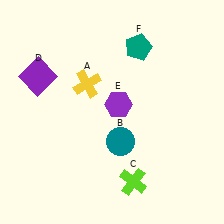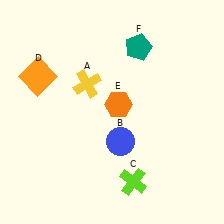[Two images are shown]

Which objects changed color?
B changed from teal to blue. D changed from purple to orange. E changed from purple to orange.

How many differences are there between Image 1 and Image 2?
There are 3 differences between the two images.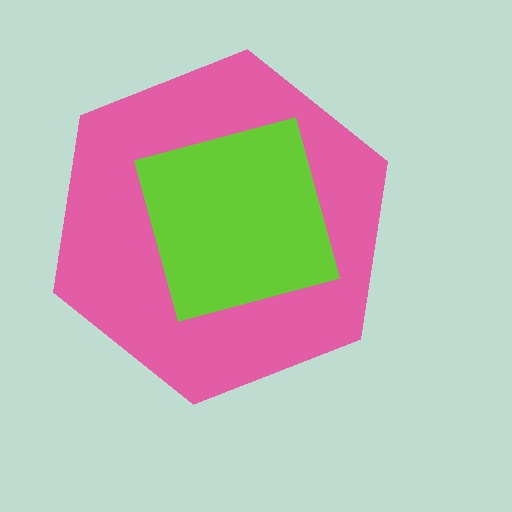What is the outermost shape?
The pink hexagon.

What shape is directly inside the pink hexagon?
The lime diamond.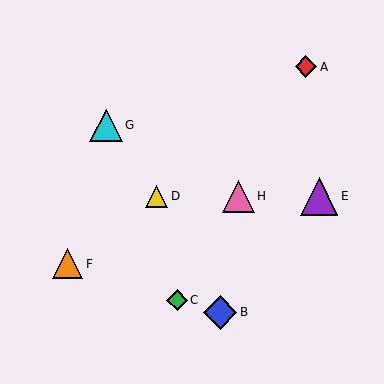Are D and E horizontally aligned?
Yes, both are at y≈197.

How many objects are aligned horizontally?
3 objects (D, E, H) are aligned horizontally.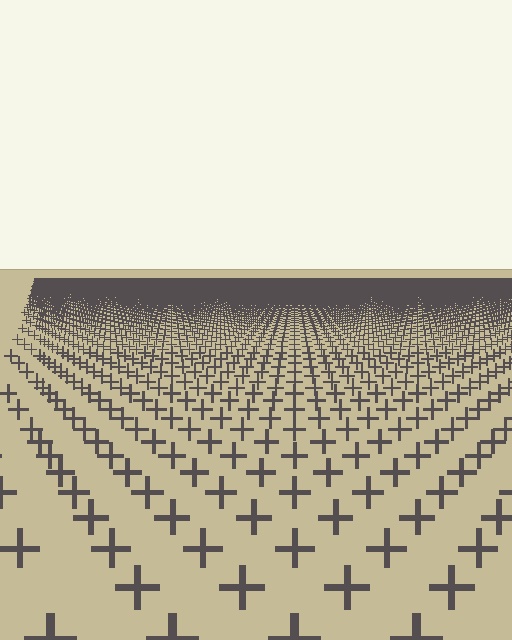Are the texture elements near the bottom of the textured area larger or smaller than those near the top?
Larger. Near the bottom, elements are closer to the viewer and appear at a bigger on-screen size.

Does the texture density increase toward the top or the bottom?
Density increases toward the top.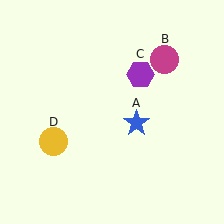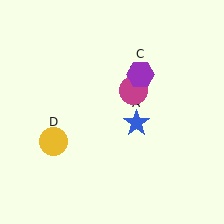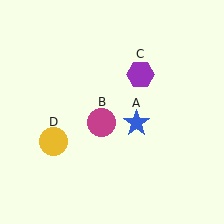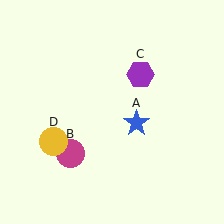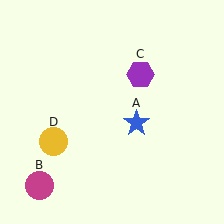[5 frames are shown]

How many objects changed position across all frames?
1 object changed position: magenta circle (object B).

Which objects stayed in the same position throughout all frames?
Blue star (object A) and purple hexagon (object C) and yellow circle (object D) remained stationary.